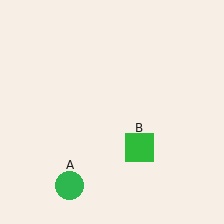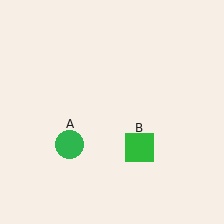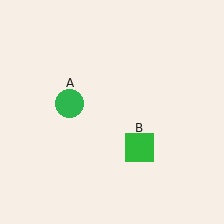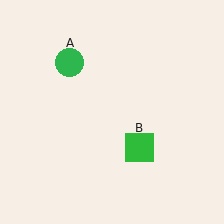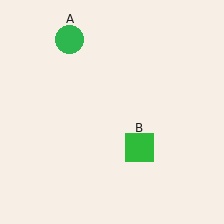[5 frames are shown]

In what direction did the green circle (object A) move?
The green circle (object A) moved up.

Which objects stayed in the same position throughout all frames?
Green square (object B) remained stationary.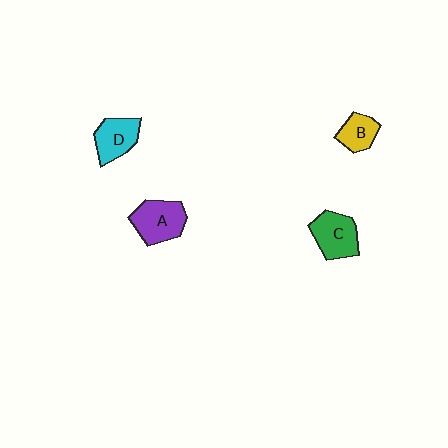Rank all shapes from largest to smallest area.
From largest to smallest: A (purple), C (green), D (cyan), B (yellow).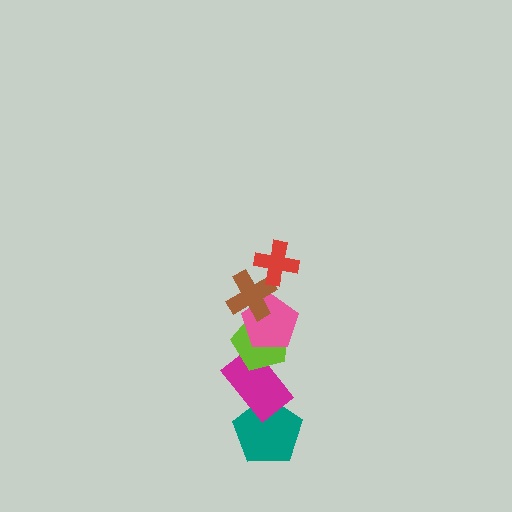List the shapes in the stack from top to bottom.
From top to bottom: the red cross, the brown cross, the pink pentagon, the lime pentagon, the magenta rectangle, the teal pentagon.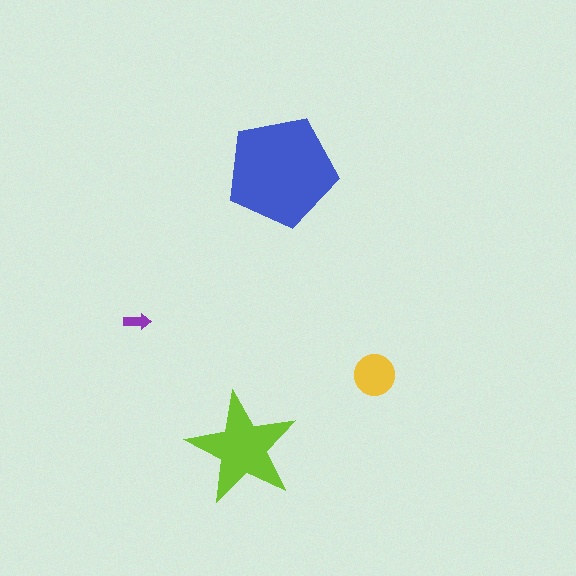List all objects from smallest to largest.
The purple arrow, the yellow circle, the lime star, the blue pentagon.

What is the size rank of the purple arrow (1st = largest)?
4th.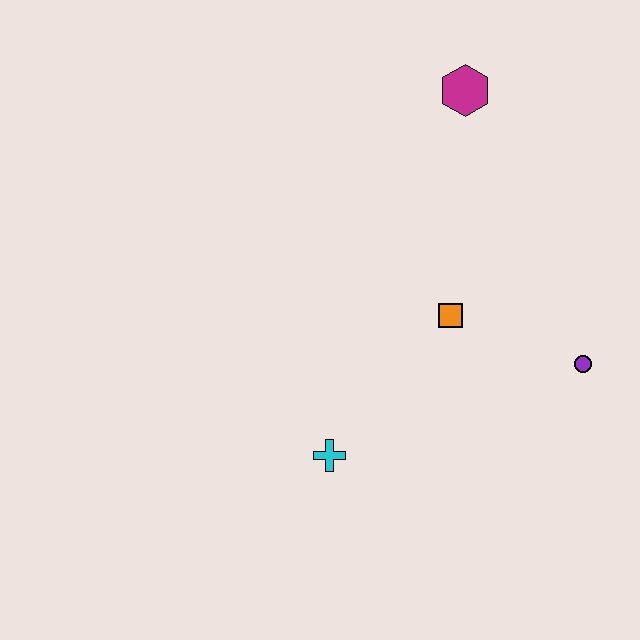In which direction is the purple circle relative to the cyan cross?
The purple circle is to the right of the cyan cross.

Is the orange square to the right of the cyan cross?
Yes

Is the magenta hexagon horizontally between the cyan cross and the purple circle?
Yes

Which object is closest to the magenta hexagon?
The orange square is closest to the magenta hexagon.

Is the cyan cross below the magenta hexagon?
Yes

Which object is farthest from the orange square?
The magenta hexagon is farthest from the orange square.